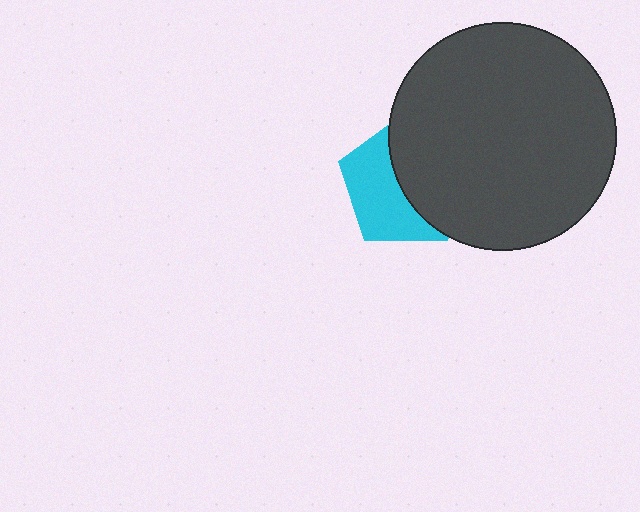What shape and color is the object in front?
The object in front is a dark gray circle.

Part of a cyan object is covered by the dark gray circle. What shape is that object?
It is a pentagon.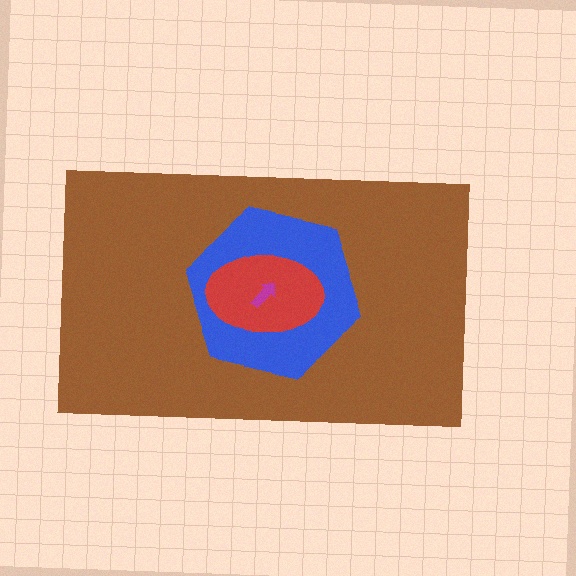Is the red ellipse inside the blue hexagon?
Yes.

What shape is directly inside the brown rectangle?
The blue hexagon.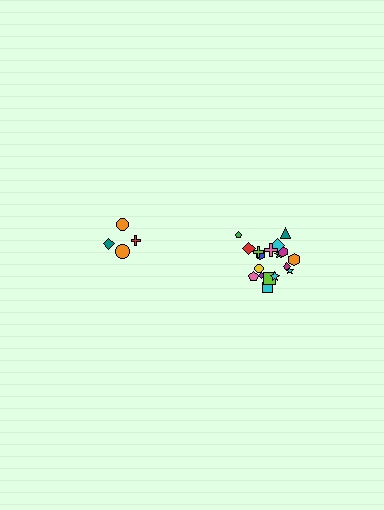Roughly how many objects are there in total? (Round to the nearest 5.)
Roughly 20 objects in total.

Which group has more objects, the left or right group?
The right group.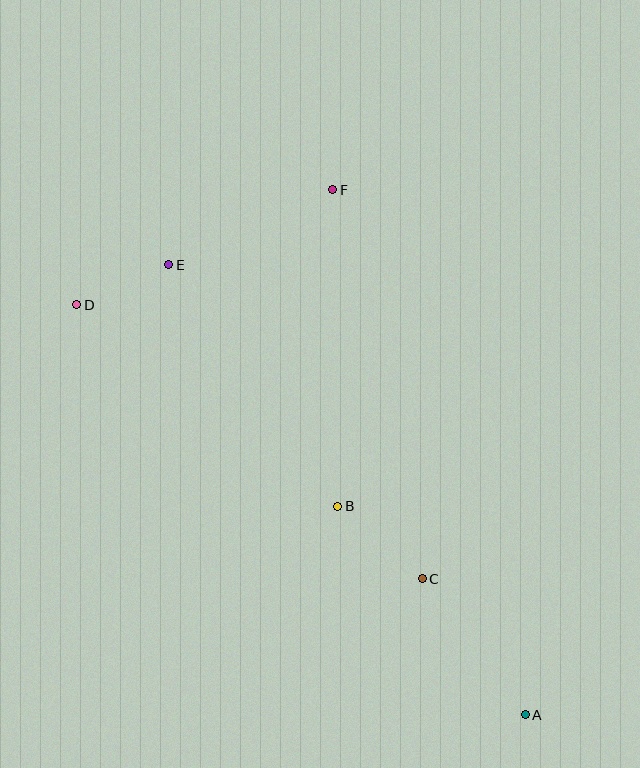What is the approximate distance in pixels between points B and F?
The distance between B and F is approximately 317 pixels.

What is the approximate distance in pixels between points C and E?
The distance between C and E is approximately 404 pixels.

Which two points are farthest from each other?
Points A and D are farthest from each other.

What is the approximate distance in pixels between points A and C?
The distance between A and C is approximately 171 pixels.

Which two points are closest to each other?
Points D and E are closest to each other.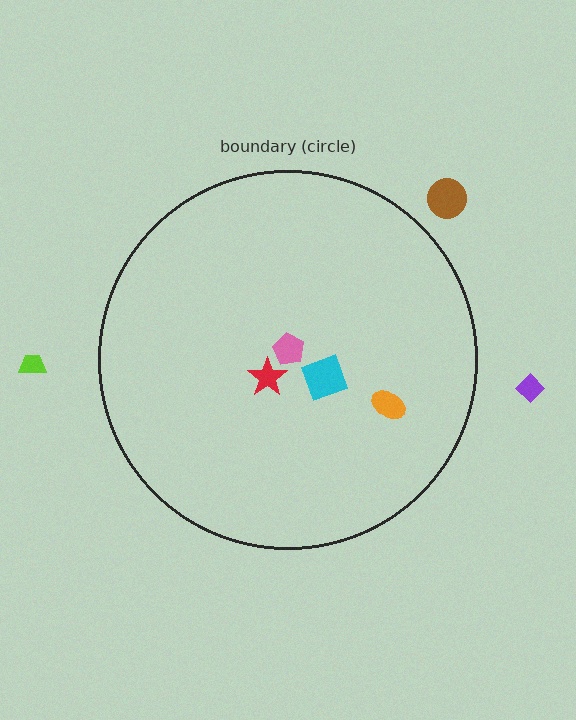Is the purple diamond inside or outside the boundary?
Outside.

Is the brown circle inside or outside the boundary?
Outside.